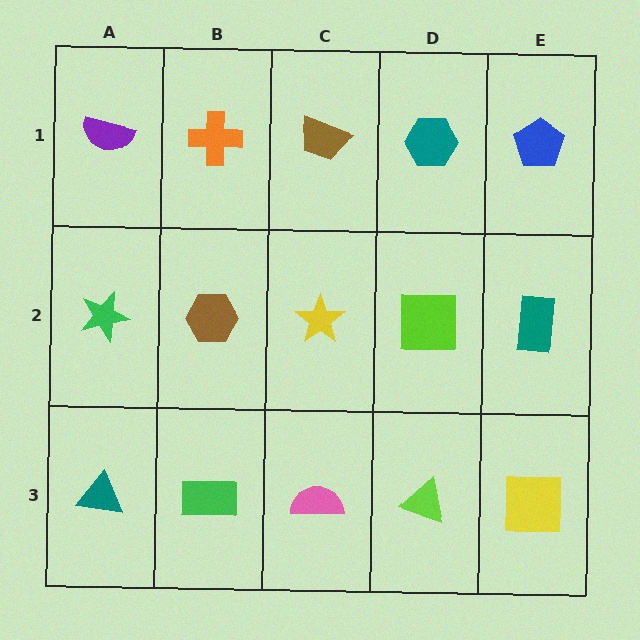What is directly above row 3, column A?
A green star.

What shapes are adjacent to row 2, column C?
A brown trapezoid (row 1, column C), a pink semicircle (row 3, column C), a brown hexagon (row 2, column B), a lime square (row 2, column D).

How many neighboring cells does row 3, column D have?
3.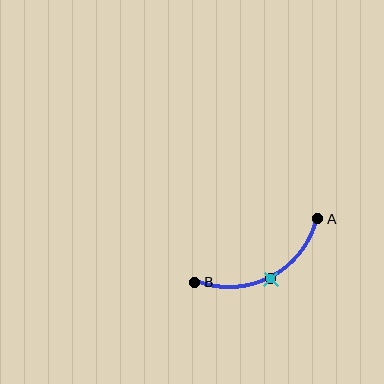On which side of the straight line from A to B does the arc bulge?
The arc bulges below the straight line connecting A and B.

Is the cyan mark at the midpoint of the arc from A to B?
Yes. The cyan mark lies on the arc at equal arc-length from both A and B — it is the arc midpoint.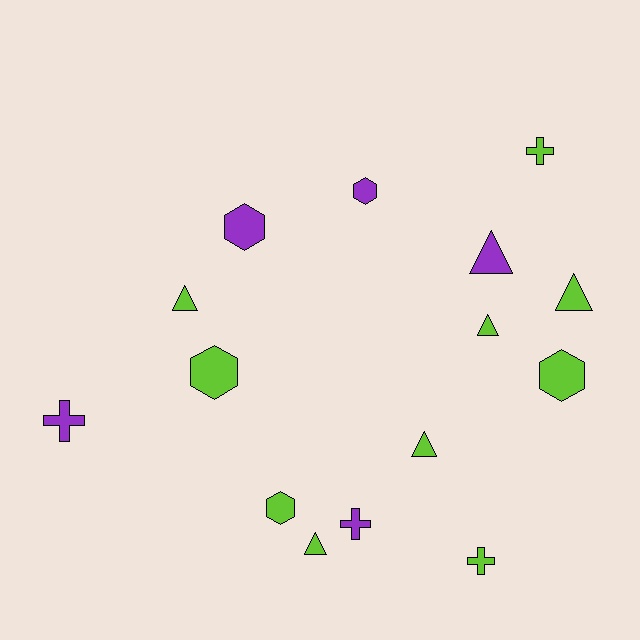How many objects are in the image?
There are 15 objects.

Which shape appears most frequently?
Triangle, with 6 objects.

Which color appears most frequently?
Lime, with 10 objects.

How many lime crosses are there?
There are 2 lime crosses.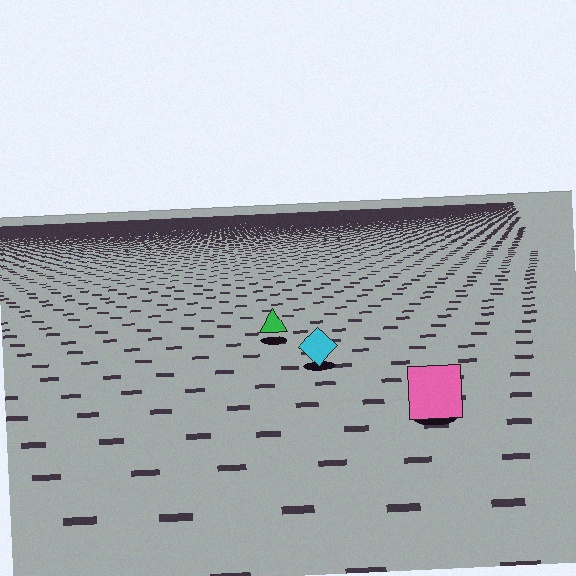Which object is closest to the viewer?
The pink square is closest. The texture marks near it are larger and more spread out.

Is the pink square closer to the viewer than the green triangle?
Yes. The pink square is closer — you can tell from the texture gradient: the ground texture is coarser near it.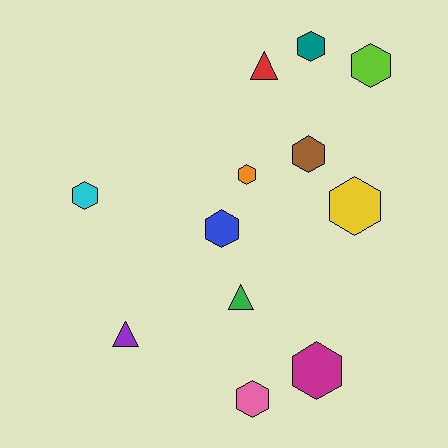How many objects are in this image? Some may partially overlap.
There are 12 objects.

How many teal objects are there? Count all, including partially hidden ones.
There is 1 teal object.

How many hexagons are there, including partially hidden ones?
There are 9 hexagons.